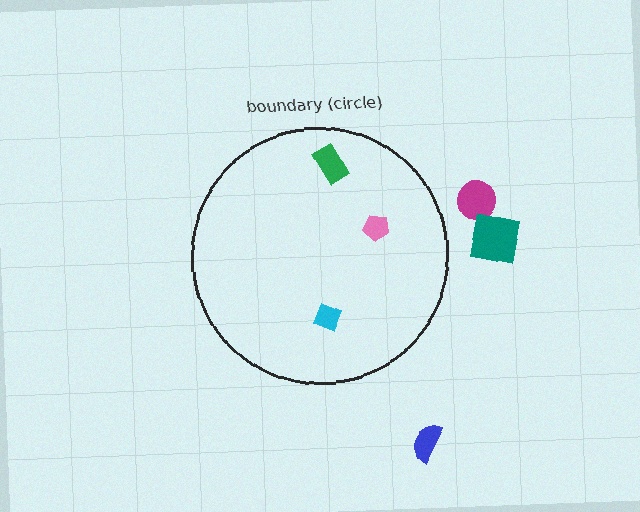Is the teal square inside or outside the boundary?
Outside.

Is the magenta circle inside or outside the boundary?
Outside.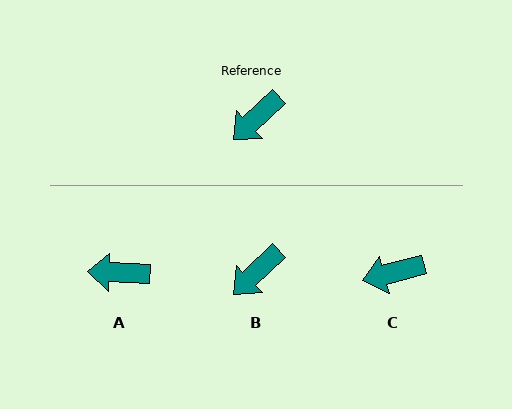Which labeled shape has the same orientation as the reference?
B.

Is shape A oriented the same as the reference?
No, it is off by about 46 degrees.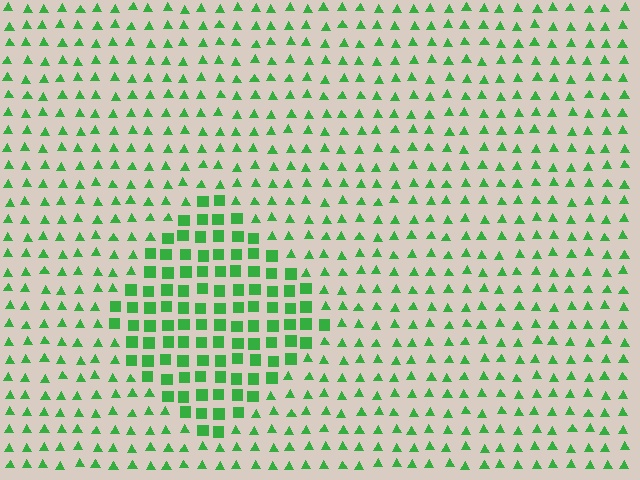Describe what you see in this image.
The image is filled with small green elements arranged in a uniform grid. A diamond-shaped region contains squares, while the surrounding area contains triangles. The boundary is defined purely by the change in element shape.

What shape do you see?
I see a diamond.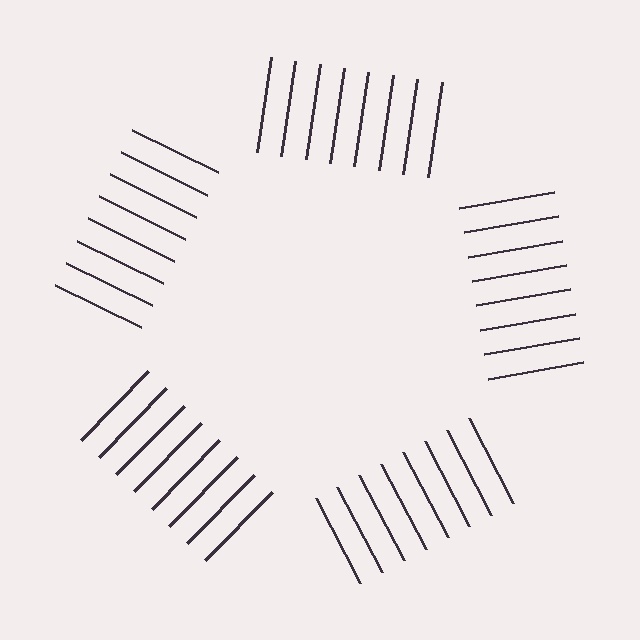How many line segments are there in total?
40 — 8 along each of the 5 edges.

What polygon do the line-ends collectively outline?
An illusory pentagon — the line segments terminate on its edges but no continuous stroke is drawn.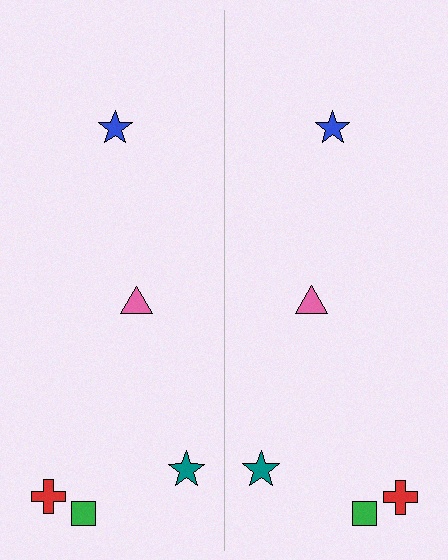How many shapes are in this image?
There are 10 shapes in this image.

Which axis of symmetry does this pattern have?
The pattern has a vertical axis of symmetry running through the center of the image.